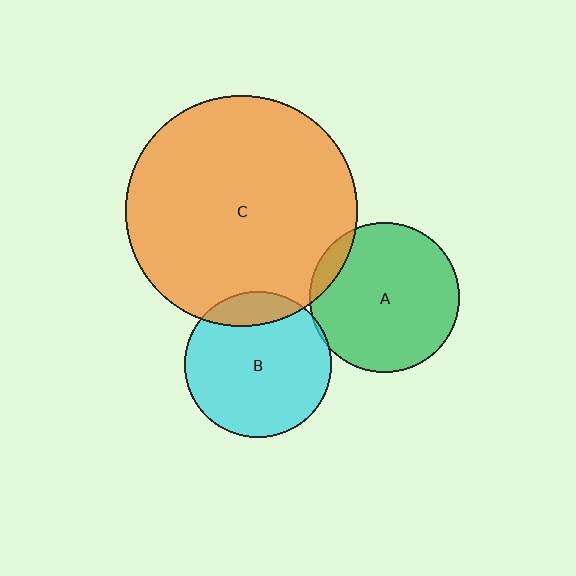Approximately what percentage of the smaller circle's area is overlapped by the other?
Approximately 5%.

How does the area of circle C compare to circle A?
Approximately 2.4 times.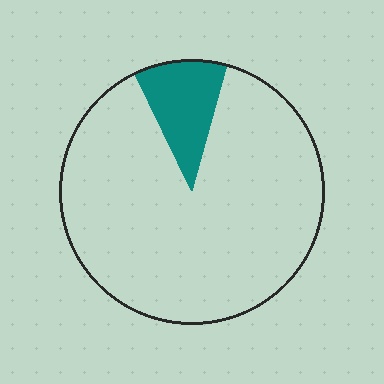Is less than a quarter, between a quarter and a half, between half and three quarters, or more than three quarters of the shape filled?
Less than a quarter.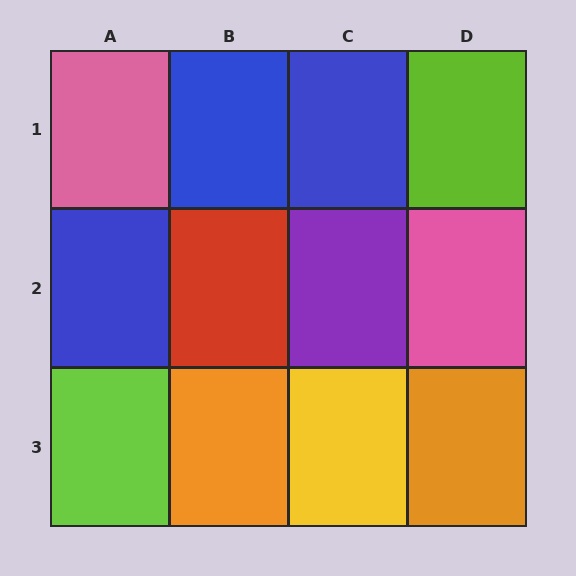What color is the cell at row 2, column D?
Pink.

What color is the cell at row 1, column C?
Blue.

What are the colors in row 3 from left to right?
Lime, orange, yellow, orange.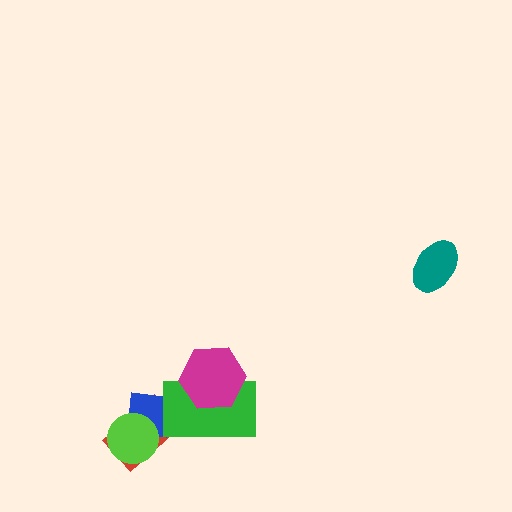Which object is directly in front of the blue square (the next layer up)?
The green rectangle is directly in front of the blue square.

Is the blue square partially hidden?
Yes, it is partially covered by another shape.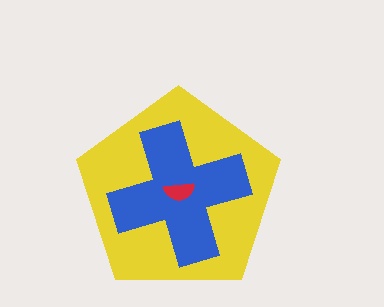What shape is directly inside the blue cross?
The red semicircle.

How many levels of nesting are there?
3.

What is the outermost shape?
The yellow pentagon.